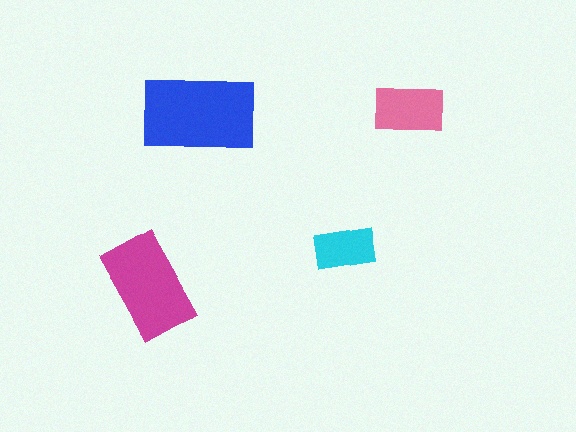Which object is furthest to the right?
The pink rectangle is rightmost.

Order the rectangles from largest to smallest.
the blue one, the magenta one, the pink one, the cyan one.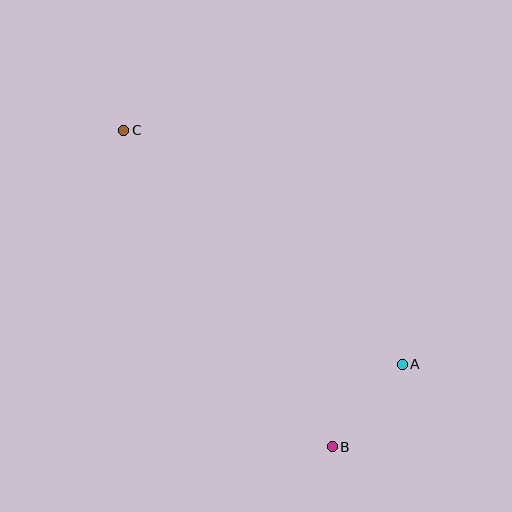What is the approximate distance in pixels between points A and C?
The distance between A and C is approximately 364 pixels.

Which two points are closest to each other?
Points A and B are closest to each other.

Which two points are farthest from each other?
Points B and C are farthest from each other.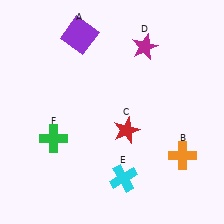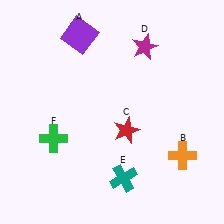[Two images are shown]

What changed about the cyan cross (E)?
In Image 1, E is cyan. In Image 2, it changed to teal.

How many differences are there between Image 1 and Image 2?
There is 1 difference between the two images.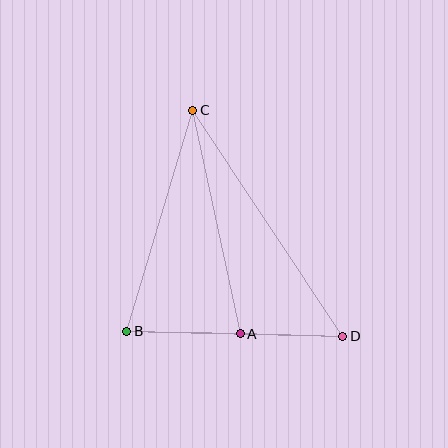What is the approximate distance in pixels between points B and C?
The distance between B and C is approximately 231 pixels.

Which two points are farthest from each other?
Points C and D are farthest from each other.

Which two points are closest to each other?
Points A and D are closest to each other.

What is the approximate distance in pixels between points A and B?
The distance between A and B is approximately 113 pixels.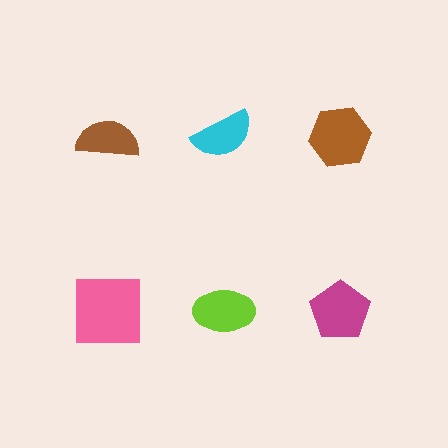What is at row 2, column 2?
A lime ellipse.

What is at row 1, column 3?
A brown hexagon.